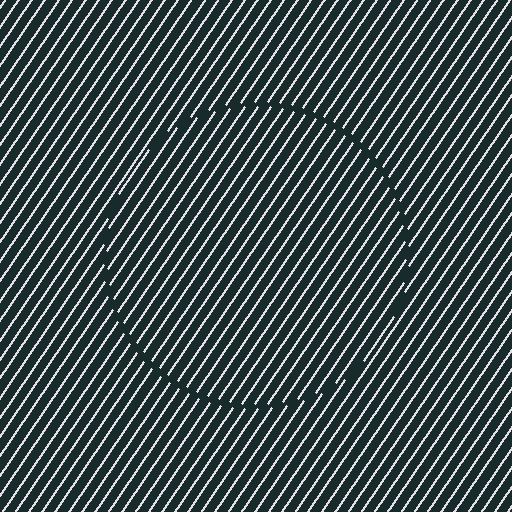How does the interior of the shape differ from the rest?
The interior of the shape contains the same grating, shifted by half a period — the contour is defined by the phase discontinuity where line-ends from the inner and outer gratings abut.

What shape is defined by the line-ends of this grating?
An illusory circle. The interior of the shape contains the same grating, shifted by half a period — the contour is defined by the phase discontinuity where line-ends from the inner and outer gratings abut.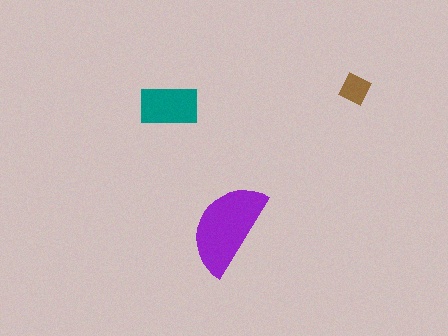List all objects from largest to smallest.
The purple semicircle, the teal rectangle, the brown diamond.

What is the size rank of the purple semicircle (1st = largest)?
1st.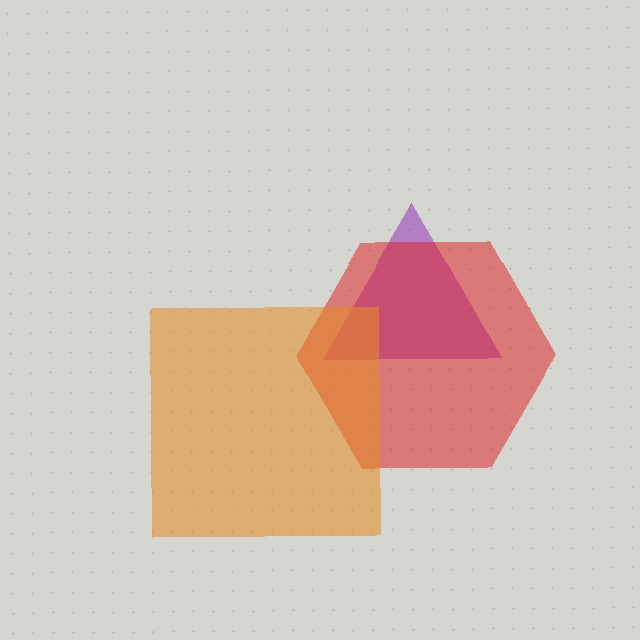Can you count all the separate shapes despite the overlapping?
Yes, there are 3 separate shapes.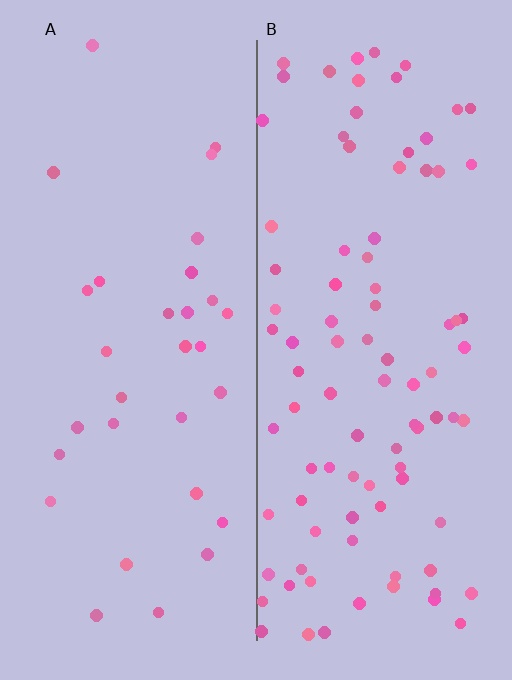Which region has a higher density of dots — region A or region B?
B (the right).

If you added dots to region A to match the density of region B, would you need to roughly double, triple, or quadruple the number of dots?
Approximately triple.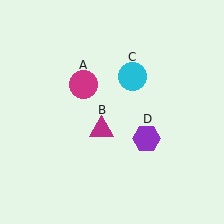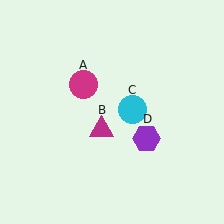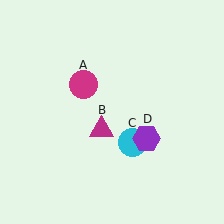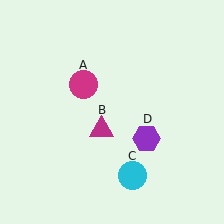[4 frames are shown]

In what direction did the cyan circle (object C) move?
The cyan circle (object C) moved down.